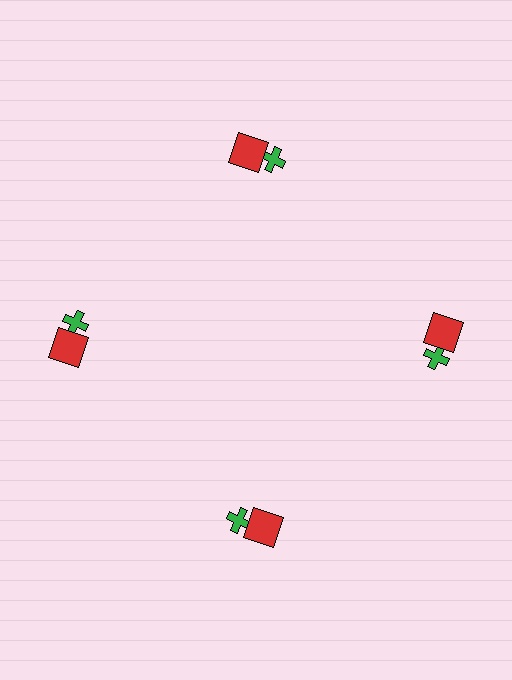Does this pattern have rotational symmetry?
Yes, this pattern has 4-fold rotational symmetry. It looks the same after rotating 90 degrees around the center.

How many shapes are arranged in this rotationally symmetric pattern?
There are 8 shapes, arranged in 4 groups of 2.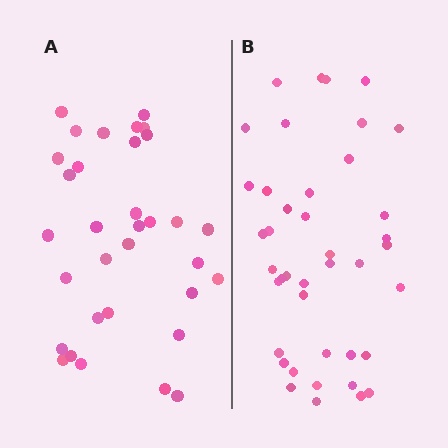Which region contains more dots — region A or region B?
Region B (the right region) has more dots.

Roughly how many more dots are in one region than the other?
Region B has roughly 8 or so more dots than region A.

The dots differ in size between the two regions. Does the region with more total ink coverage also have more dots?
No. Region A has more total ink coverage because its dots are larger, but region B actually contains more individual dots. Total area can be misleading — the number of items is what matters here.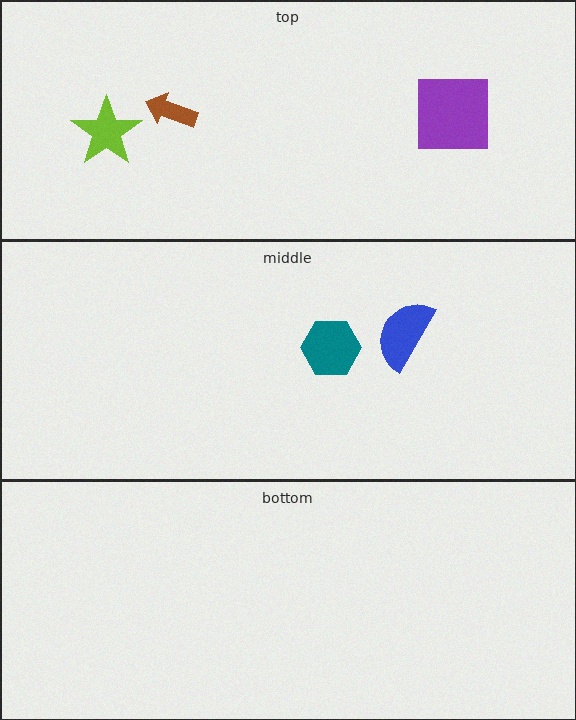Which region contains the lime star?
The top region.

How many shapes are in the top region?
3.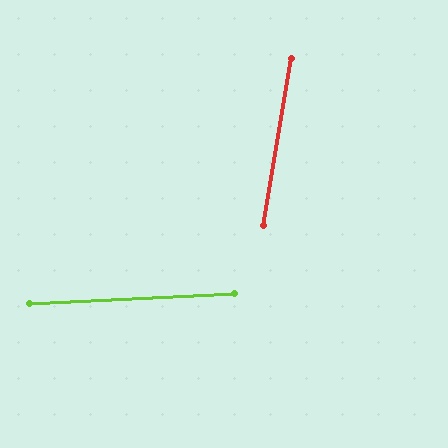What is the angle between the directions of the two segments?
Approximately 78 degrees.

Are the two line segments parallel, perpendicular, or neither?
Neither parallel nor perpendicular — they differ by about 78°.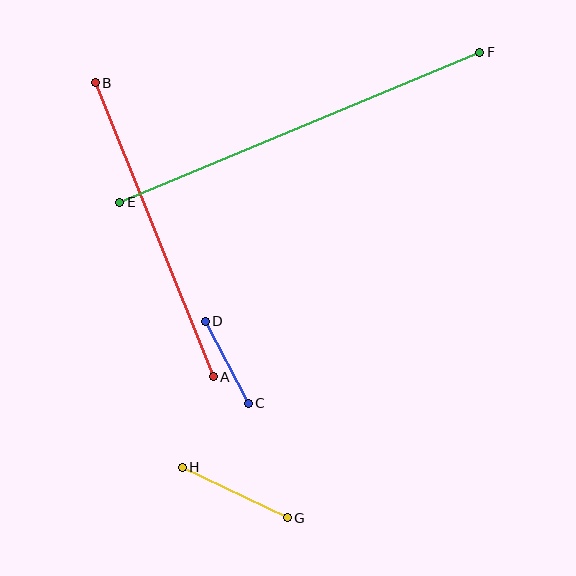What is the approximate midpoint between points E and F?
The midpoint is at approximately (300, 127) pixels.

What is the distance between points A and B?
The distance is approximately 316 pixels.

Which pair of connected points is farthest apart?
Points E and F are farthest apart.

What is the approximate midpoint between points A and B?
The midpoint is at approximately (154, 230) pixels.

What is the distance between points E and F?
The distance is approximately 390 pixels.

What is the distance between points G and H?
The distance is approximately 117 pixels.